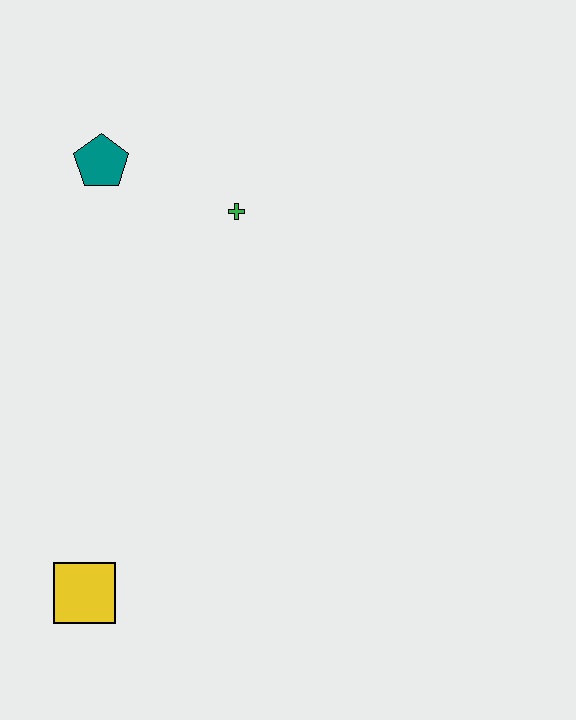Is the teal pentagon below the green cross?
No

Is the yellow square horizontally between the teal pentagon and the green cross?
No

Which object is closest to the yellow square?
The green cross is closest to the yellow square.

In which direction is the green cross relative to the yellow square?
The green cross is above the yellow square.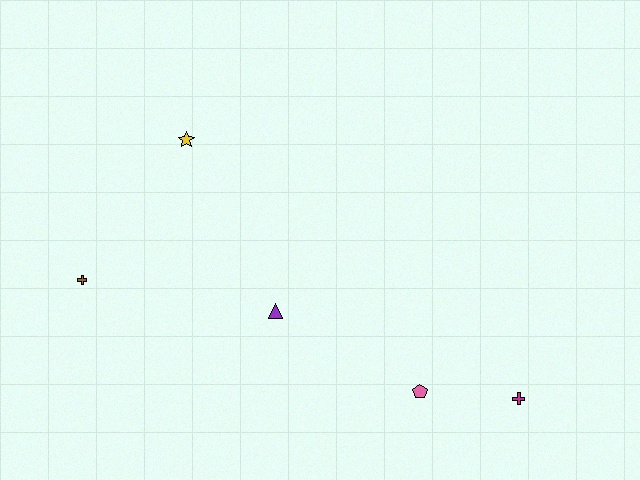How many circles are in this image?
There are no circles.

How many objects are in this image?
There are 5 objects.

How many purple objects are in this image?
There is 1 purple object.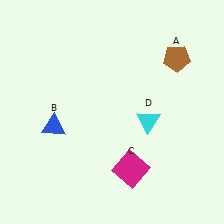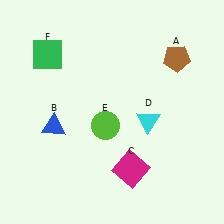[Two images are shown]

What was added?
A lime circle (E), a green square (F) were added in Image 2.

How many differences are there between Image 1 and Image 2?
There are 2 differences between the two images.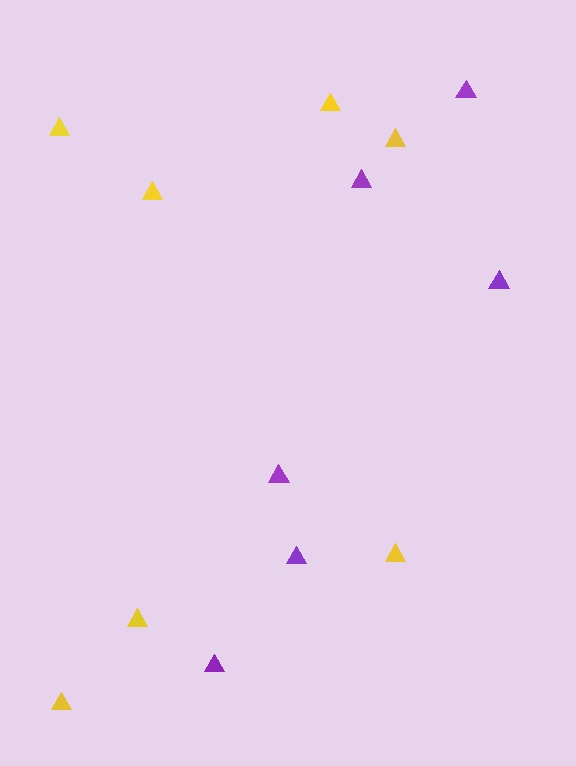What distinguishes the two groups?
There are 2 groups: one group of purple triangles (6) and one group of yellow triangles (7).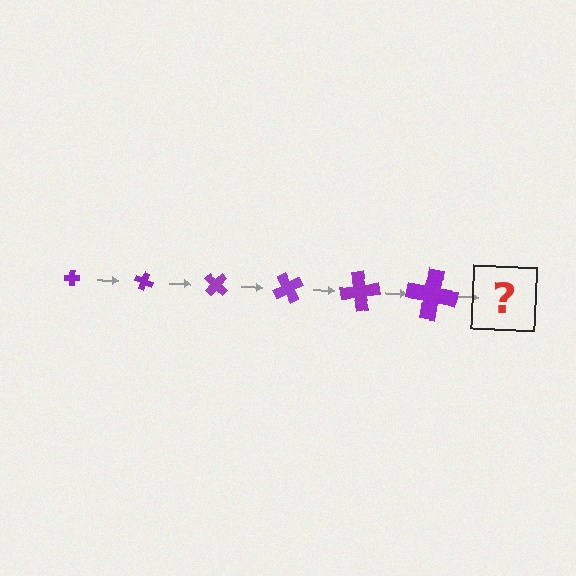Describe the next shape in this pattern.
It should be a cross, larger than the previous one and rotated 120 degrees from the start.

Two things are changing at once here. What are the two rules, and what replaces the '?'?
The two rules are that the cross grows larger each step and it rotates 20 degrees each step. The '?' should be a cross, larger than the previous one and rotated 120 degrees from the start.